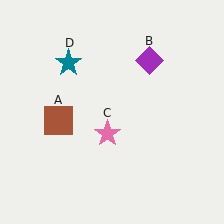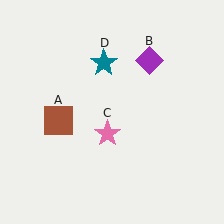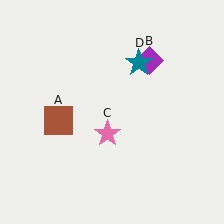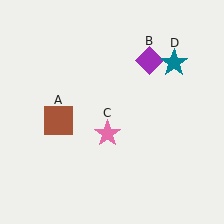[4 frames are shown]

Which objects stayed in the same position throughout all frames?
Brown square (object A) and purple diamond (object B) and pink star (object C) remained stationary.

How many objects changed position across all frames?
1 object changed position: teal star (object D).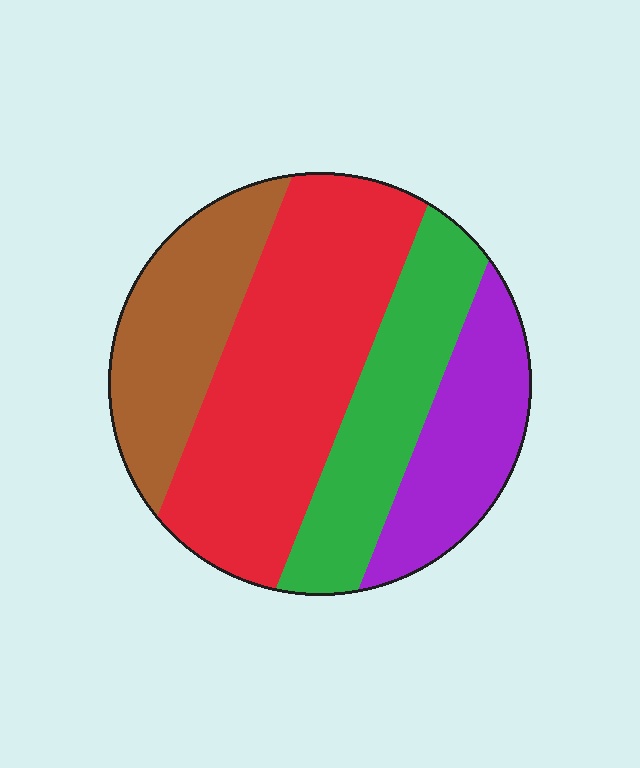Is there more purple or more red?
Red.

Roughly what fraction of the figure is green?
Green takes up about one fifth (1/5) of the figure.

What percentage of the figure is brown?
Brown covers 21% of the figure.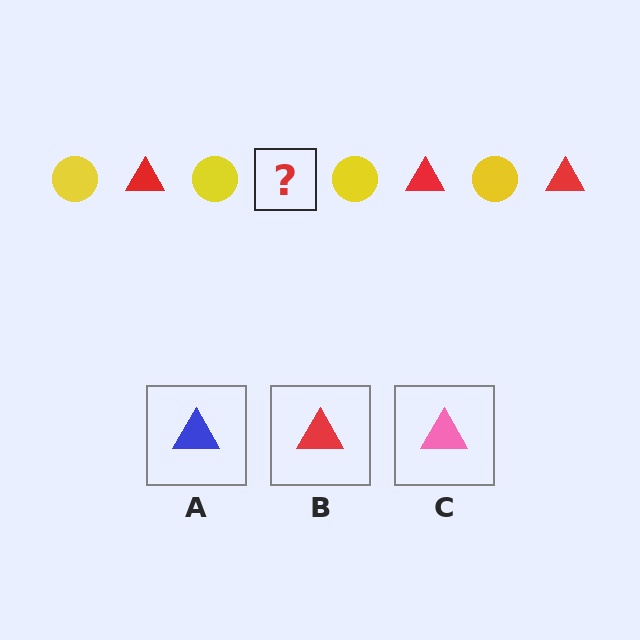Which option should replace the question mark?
Option B.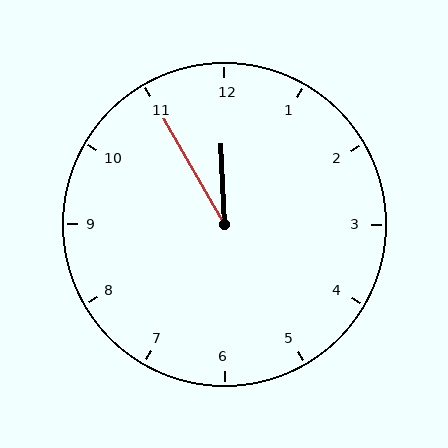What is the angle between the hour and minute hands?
Approximately 28 degrees.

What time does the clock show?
11:55.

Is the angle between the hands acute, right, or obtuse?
It is acute.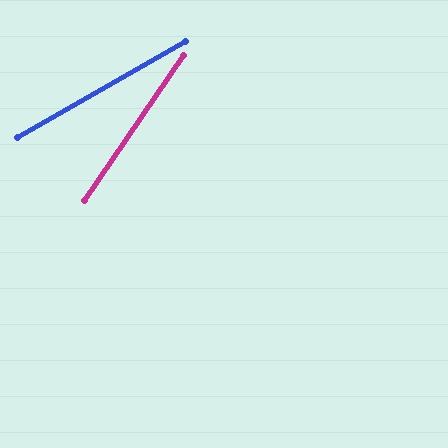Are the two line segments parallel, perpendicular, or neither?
Neither parallel nor perpendicular — they differ by about 26°.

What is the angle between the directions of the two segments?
Approximately 26 degrees.